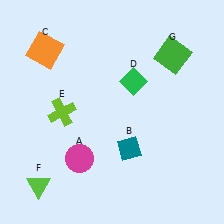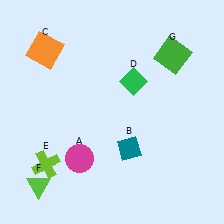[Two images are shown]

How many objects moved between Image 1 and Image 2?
1 object moved between the two images.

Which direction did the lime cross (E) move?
The lime cross (E) moved down.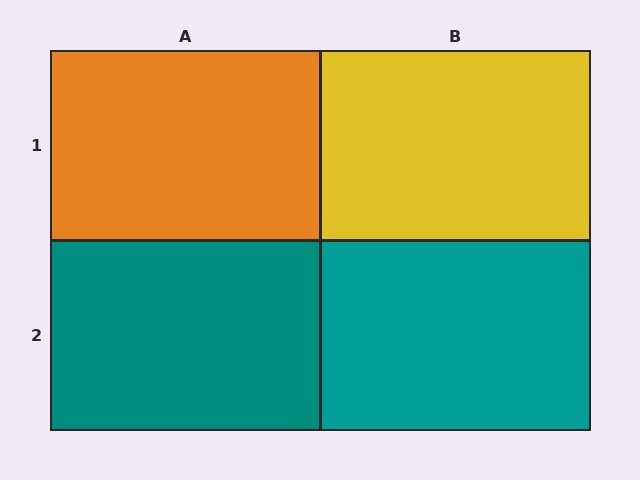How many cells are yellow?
1 cell is yellow.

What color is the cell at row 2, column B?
Teal.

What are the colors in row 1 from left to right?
Orange, yellow.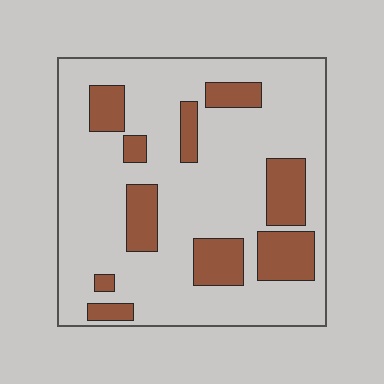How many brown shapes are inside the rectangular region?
10.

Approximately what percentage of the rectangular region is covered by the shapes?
Approximately 25%.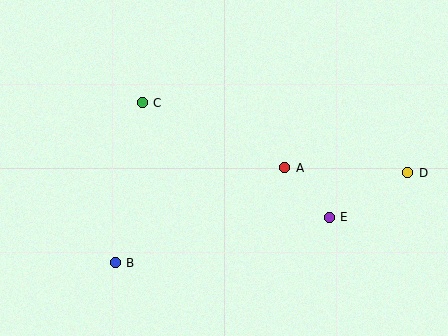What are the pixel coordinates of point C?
Point C is at (142, 103).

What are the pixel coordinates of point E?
Point E is at (329, 217).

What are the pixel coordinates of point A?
Point A is at (285, 168).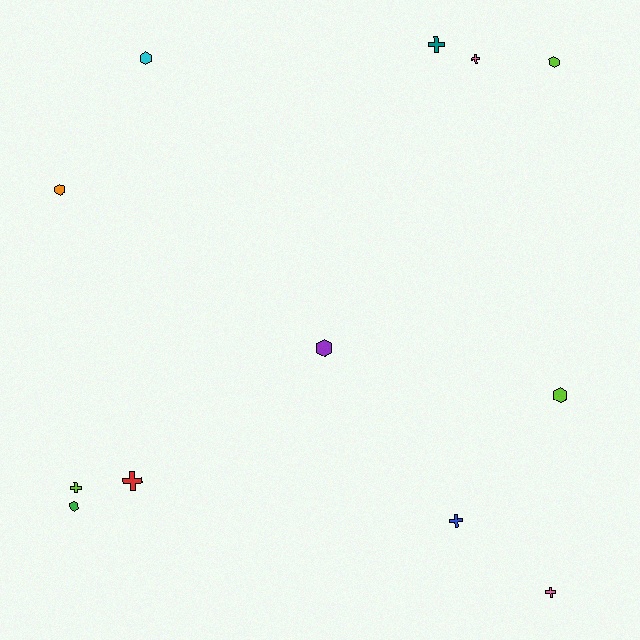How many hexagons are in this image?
There are 6 hexagons.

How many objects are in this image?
There are 12 objects.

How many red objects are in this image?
There is 1 red object.